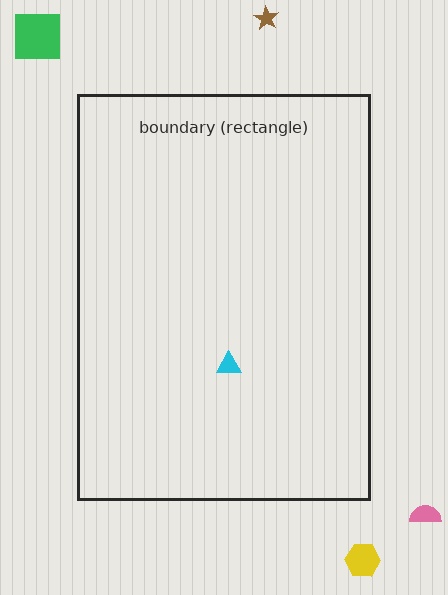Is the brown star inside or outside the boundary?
Outside.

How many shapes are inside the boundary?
1 inside, 4 outside.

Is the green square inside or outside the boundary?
Outside.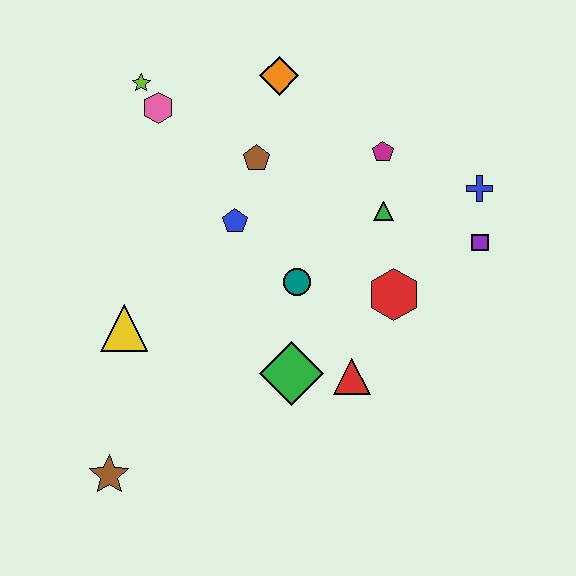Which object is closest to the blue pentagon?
The brown pentagon is closest to the blue pentagon.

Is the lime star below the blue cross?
No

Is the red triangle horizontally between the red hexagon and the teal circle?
Yes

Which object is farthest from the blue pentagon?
The brown star is farthest from the blue pentagon.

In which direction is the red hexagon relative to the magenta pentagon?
The red hexagon is below the magenta pentagon.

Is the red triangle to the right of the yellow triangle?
Yes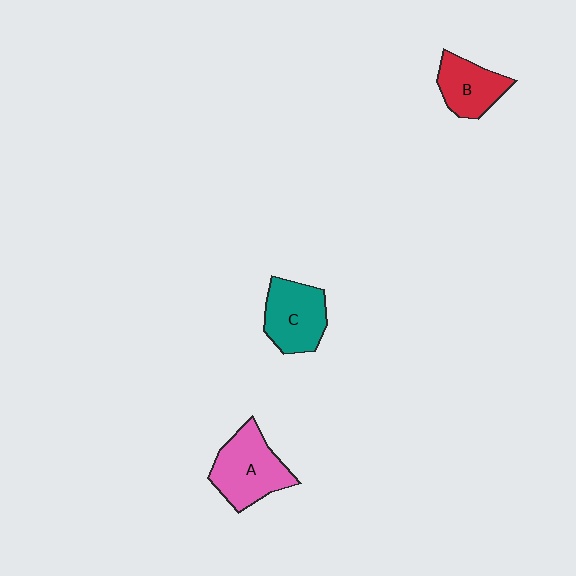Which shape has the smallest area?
Shape B (red).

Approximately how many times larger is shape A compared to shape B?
Approximately 1.4 times.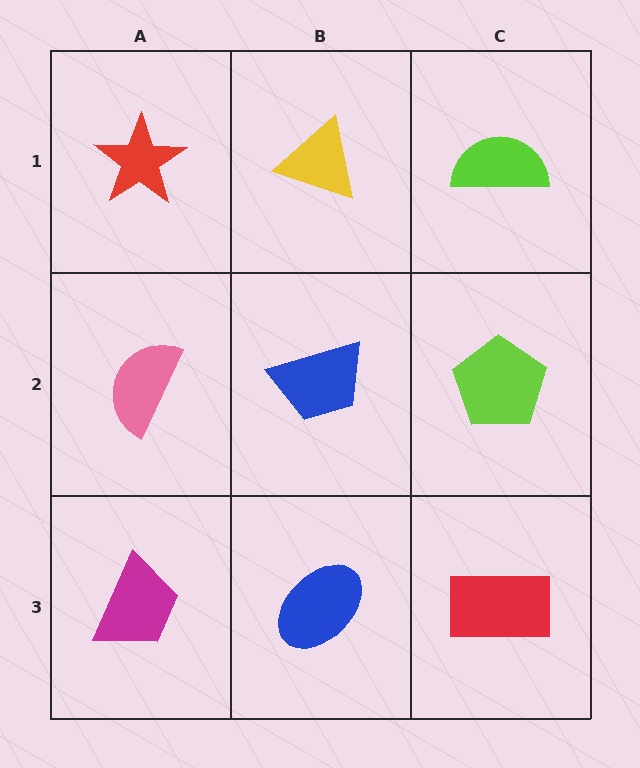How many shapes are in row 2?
3 shapes.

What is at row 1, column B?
A yellow triangle.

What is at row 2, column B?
A blue trapezoid.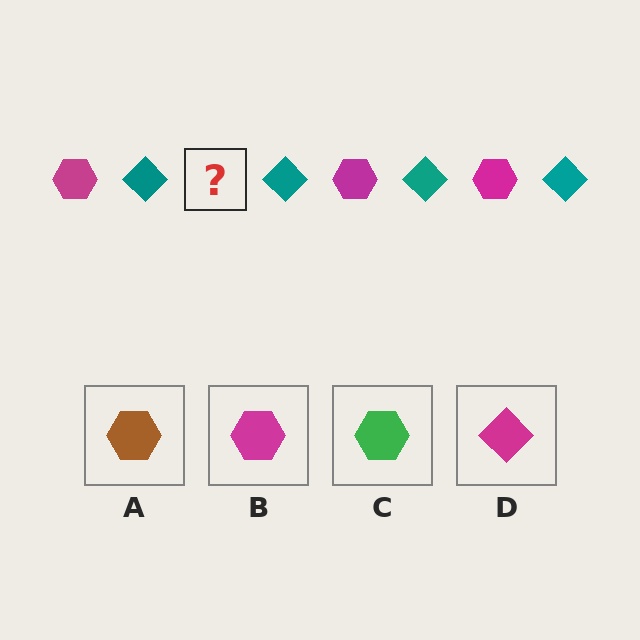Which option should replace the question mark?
Option B.